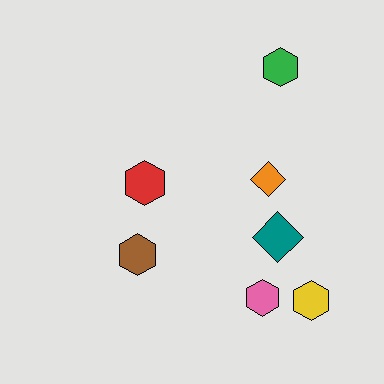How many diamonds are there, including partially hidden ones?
There are 2 diamonds.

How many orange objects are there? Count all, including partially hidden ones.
There is 1 orange object.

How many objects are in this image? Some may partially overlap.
There are 7 objects.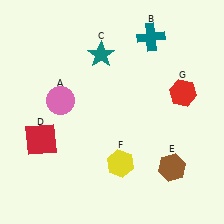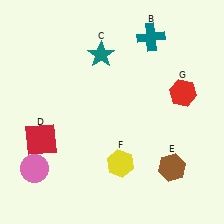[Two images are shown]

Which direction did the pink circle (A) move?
The pink circle (A) moved down.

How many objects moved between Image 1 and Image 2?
1 object moved between the two images.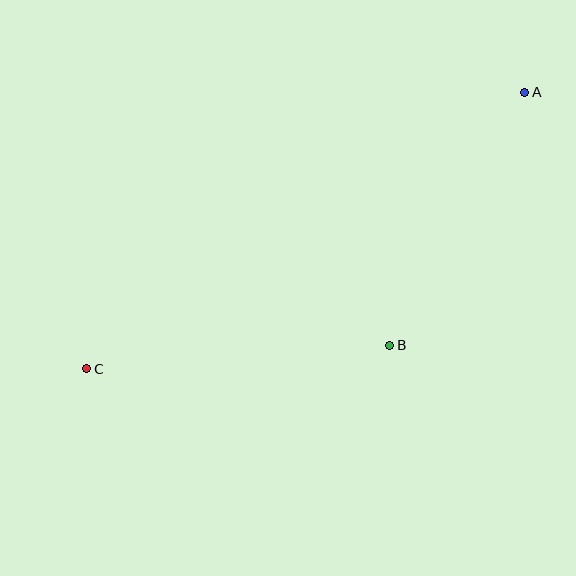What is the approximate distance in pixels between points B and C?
The distance between B and C is approximately 304 pixels.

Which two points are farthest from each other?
Points A and C are farthest from each other.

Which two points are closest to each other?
Points A and B are closest to each other.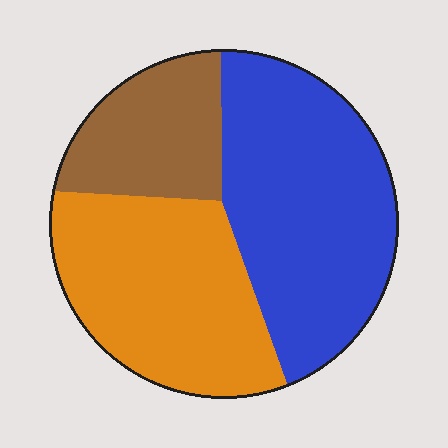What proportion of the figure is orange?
Orange covers 37% of the figure.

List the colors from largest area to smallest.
From largest to smallest: blue, orange, brown.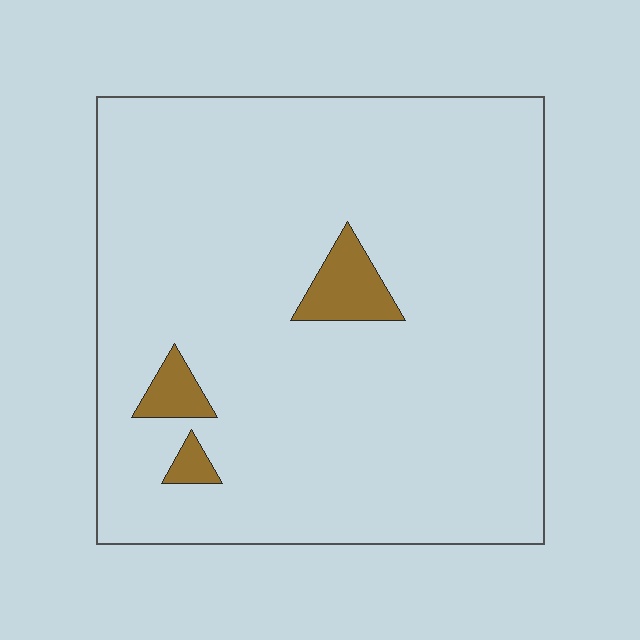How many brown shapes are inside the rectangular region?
3.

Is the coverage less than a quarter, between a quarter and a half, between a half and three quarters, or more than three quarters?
Less than a quarter.